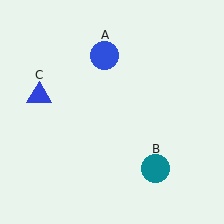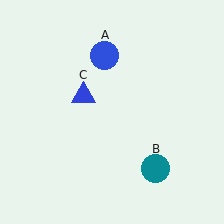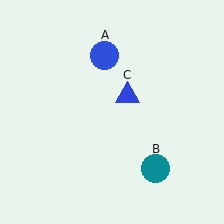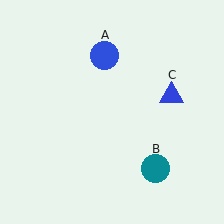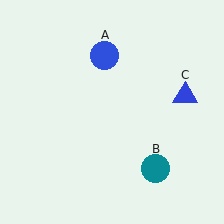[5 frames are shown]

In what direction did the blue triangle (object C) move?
The blue triangle (object C) moved right.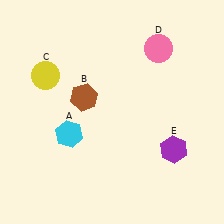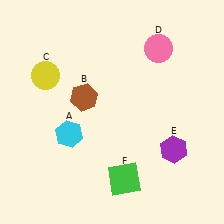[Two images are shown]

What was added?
A green square (F) was added in Image 2.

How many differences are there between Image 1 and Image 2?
There is 1 difference between the two images.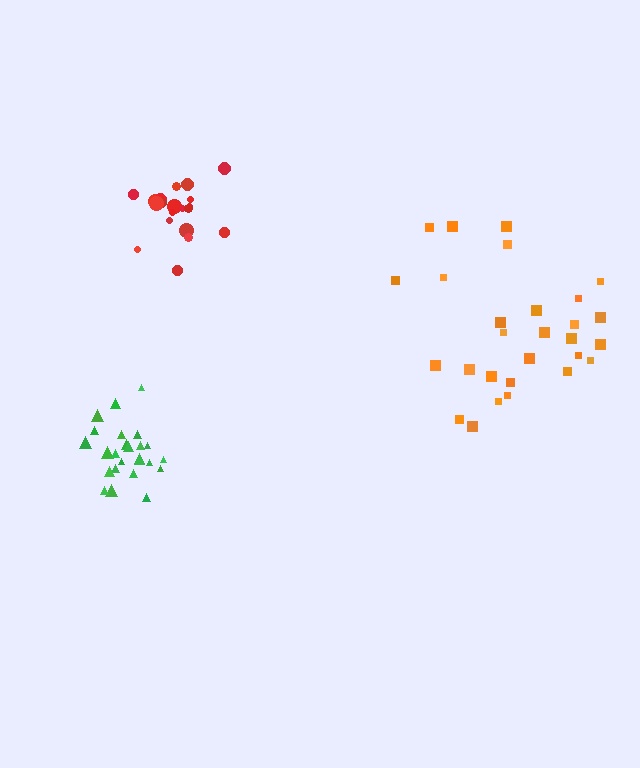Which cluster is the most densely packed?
Green.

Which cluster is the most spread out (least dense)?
Orange.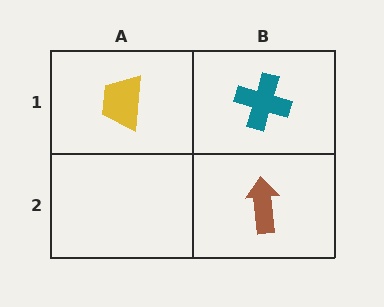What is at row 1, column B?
A teal cross.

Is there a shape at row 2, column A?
No, that cell is empty.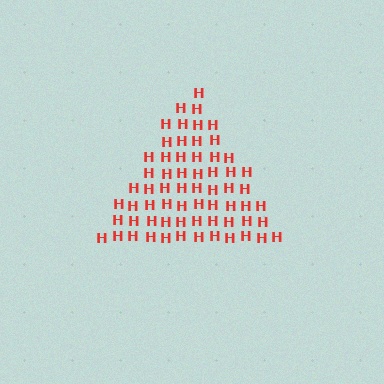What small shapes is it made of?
It is made of small letter H's.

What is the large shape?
The large shape is a triangle.